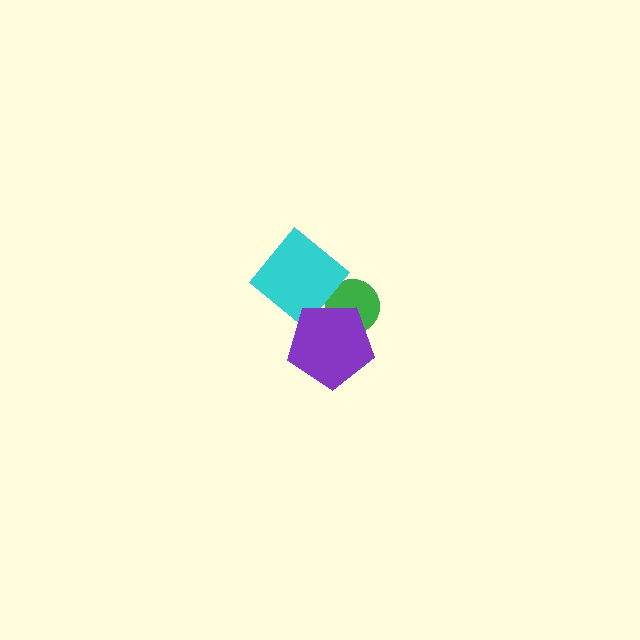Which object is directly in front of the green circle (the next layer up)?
The cyan diamond is directly in front of the green circle.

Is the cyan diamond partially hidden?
Yes, it is partially covered by another shape.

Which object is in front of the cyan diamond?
The purple pentagon is in front of the cyan diamond.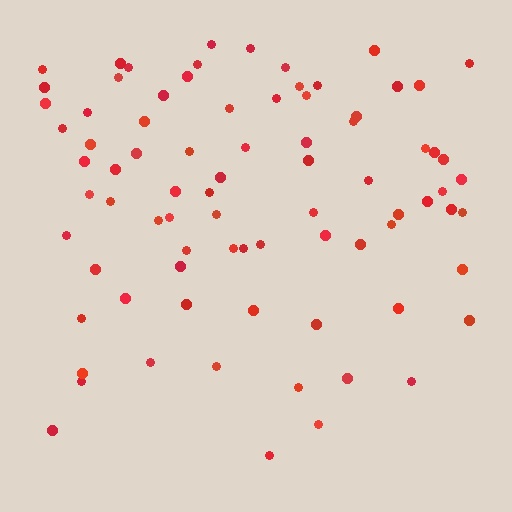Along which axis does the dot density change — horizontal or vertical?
Vertical.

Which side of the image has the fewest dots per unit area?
The bottom.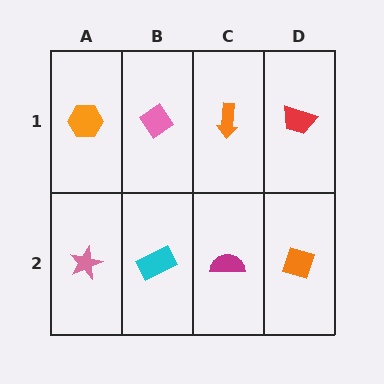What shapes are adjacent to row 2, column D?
A red trapezoid (row 1, column D), a magenta semicircle (row 2, column C).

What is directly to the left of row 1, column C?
A pink diamond.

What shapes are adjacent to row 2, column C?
An orange arrow (row 1, column C), a cyan rectangle (row 2, column B), an orange diamond (row 2, column D).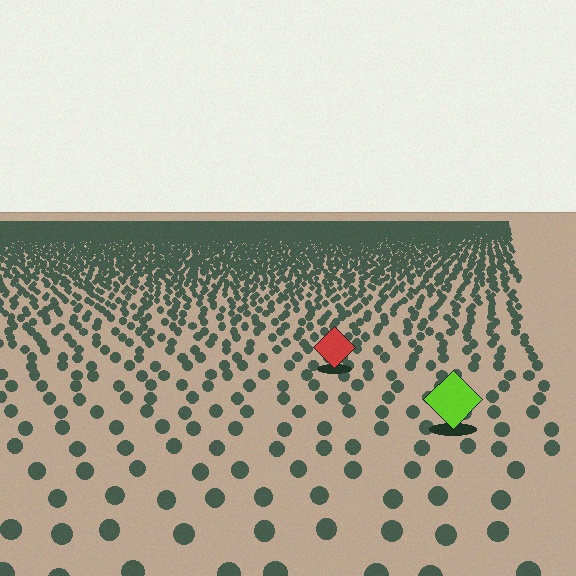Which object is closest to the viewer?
The lime diamond is closest. The texture marks near it are larger and more spread out.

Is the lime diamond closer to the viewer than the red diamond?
Yes. The lime diamond is closer — you can tell from the texture gradient: the ground texture is coarser near it.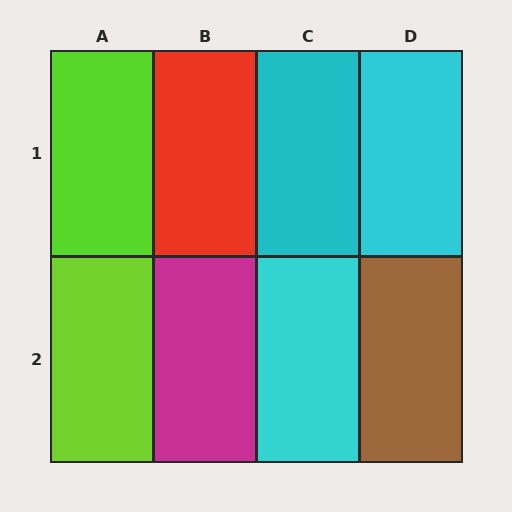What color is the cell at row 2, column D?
Brown.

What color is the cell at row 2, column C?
Cyan.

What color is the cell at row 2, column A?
Lime.